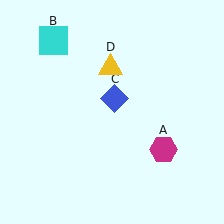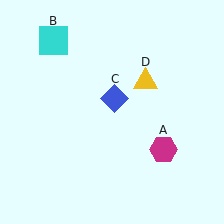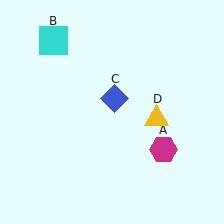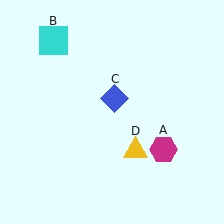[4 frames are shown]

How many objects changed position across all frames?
1 object changed position: yellow triangle (object D).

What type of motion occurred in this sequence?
The yellow triangle (object D) rotated clockwise around the center of the scene.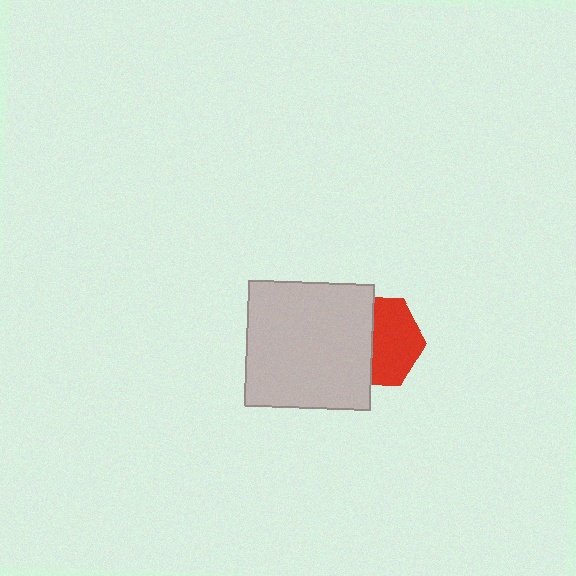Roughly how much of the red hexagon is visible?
About half of it is visible (roughly 54%).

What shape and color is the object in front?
The object in front is a light gray square.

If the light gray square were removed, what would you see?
You would see the complete red hexagon.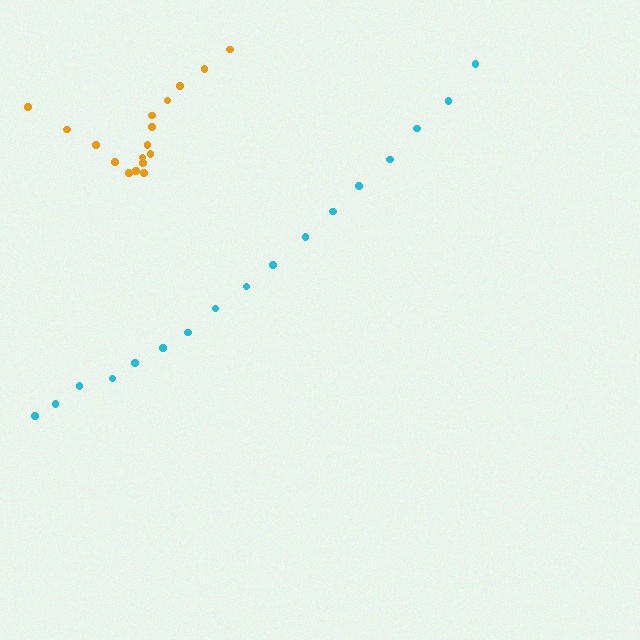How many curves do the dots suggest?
There are 2 distinct paths.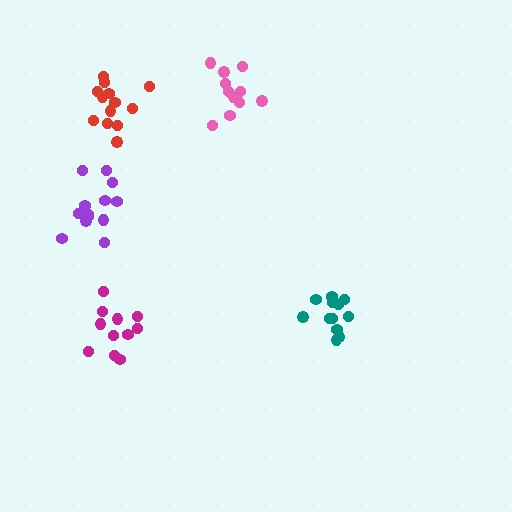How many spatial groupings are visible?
There are 5 spatial groupings.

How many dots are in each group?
Group 1: 11 dots, Group 2: 14 dots, Group 3: 11 dots, Group 4: 12 dots, Group 5: 13 dots (61 total).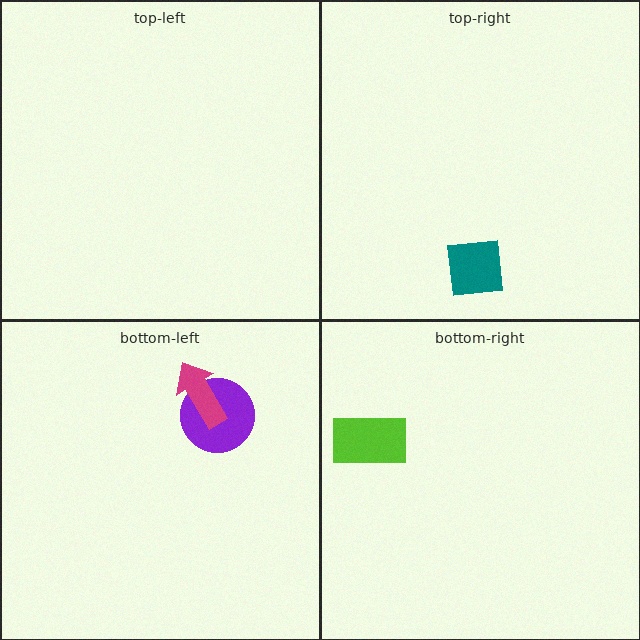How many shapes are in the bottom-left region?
2.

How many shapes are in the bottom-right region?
1.